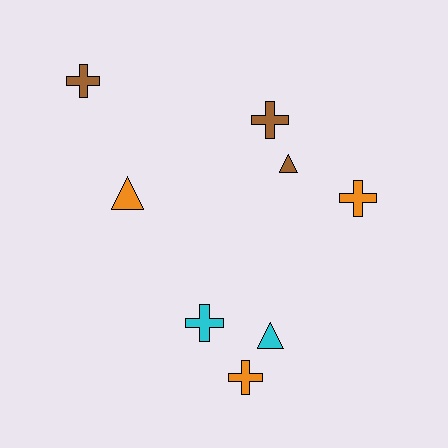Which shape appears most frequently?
Cross, with 5 objects.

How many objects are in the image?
There are 8 objects.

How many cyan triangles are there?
There is 1 cyan triangle.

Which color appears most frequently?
Brown, with 3 objects.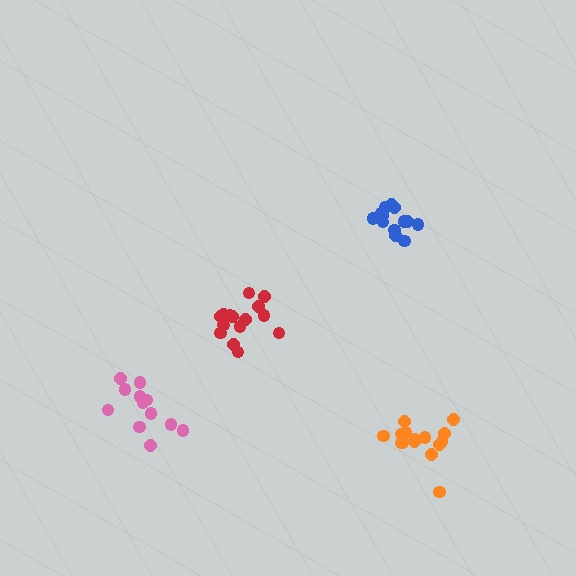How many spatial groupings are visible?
There are 4 spatial groupings.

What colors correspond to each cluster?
The clusters are colored: red, blue, pink, orange.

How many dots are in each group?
Group 1: 15 dots, Group 2: 13 dots, Group 3: 12 dots, Group 4: 15 dots (55 total).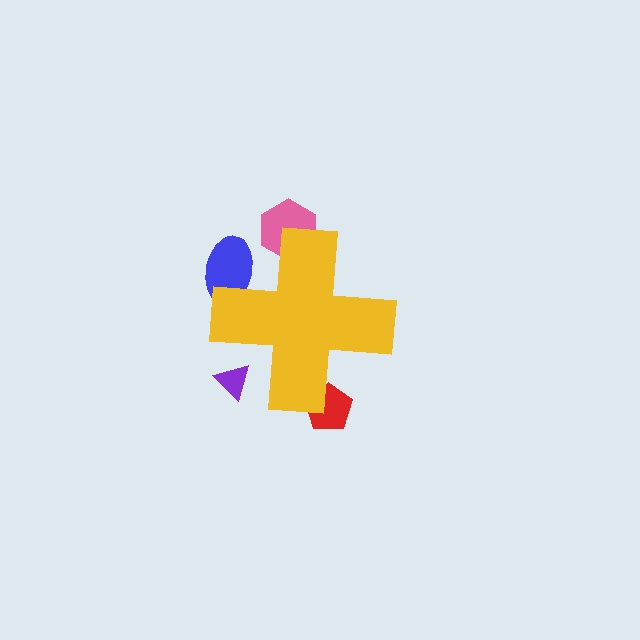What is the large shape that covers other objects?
A yellow cross.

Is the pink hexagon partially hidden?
Yes, the pink hexagon is partially hidden behind the yellow cross.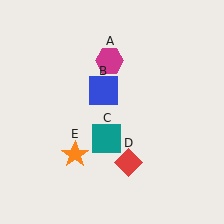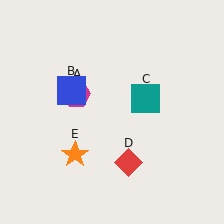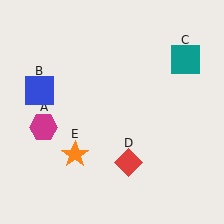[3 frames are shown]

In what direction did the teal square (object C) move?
The teal square (object C) moved up and to the right.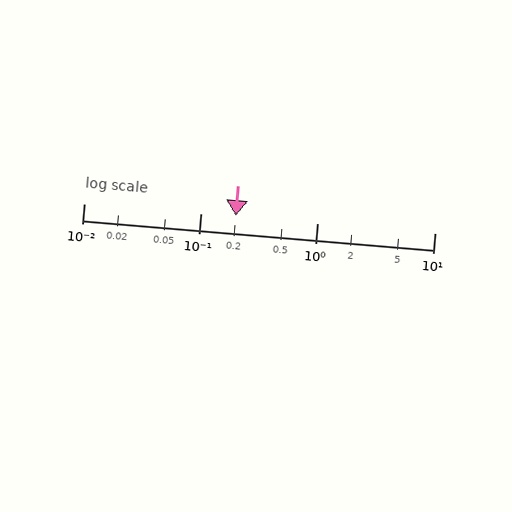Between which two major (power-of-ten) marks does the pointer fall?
The pointer is between 0.1 and 1.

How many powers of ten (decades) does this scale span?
The scale spans 3 decades, from 0.01 to 10.